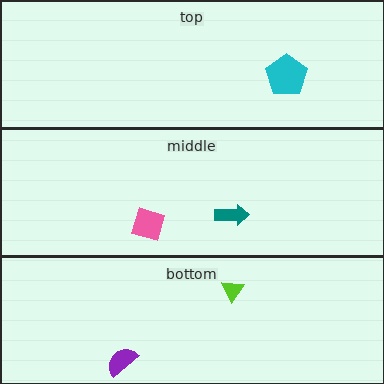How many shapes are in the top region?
1.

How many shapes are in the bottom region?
2.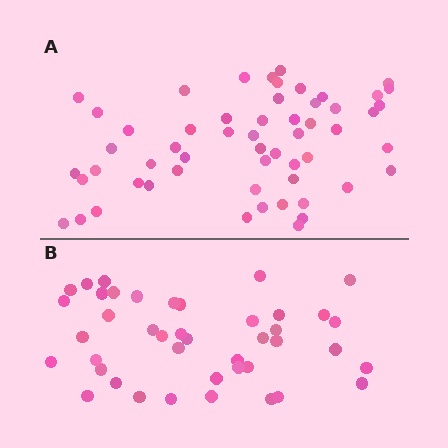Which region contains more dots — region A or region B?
Region A (the top region) has more dots.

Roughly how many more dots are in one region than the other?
Region A has approximately 15 more dots than region B.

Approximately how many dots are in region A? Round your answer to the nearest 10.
About 60 dots. (The exact count is 56, which rounds to 60.)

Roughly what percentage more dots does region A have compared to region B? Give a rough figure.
About 35% more.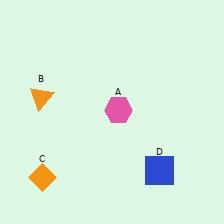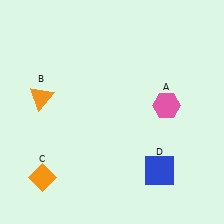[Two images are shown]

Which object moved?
The pink hexagon (A) moved right.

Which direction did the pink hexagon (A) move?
The pink hexagon (A) moved right.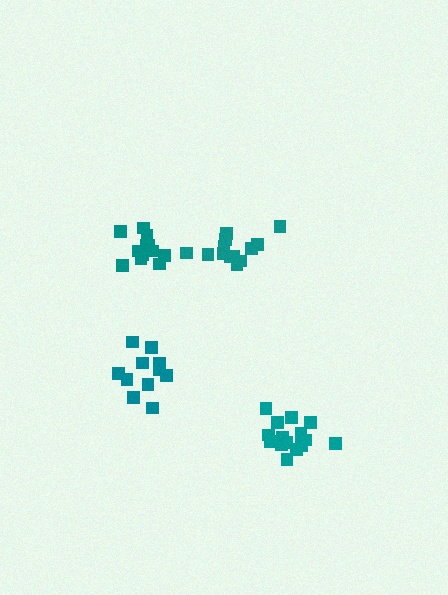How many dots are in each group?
Group 1: 16 dots, Group 2: 11 dots, Group 3: 13 dots, Group 4: 13 dots (53 total).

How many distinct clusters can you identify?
There are 4 distinct clusters.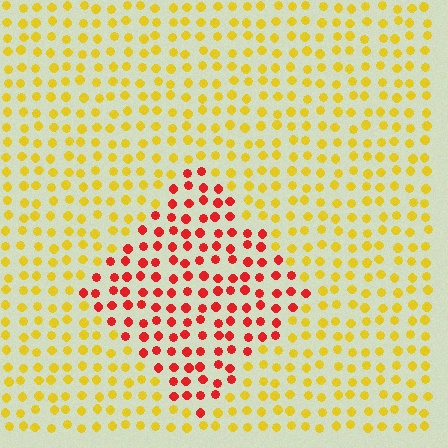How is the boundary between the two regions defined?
The boundary is defined purely by a slight shift in hue (about 54 degrees). Spacing, size, and orientation are identical on both sides.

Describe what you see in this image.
The image is filled with small yellow elements in a uniform arrangement. A diamond-shaped region is visible where the elements are tinted to a slightly different hue, forming a subtle color boundary.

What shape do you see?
I see a diamond.